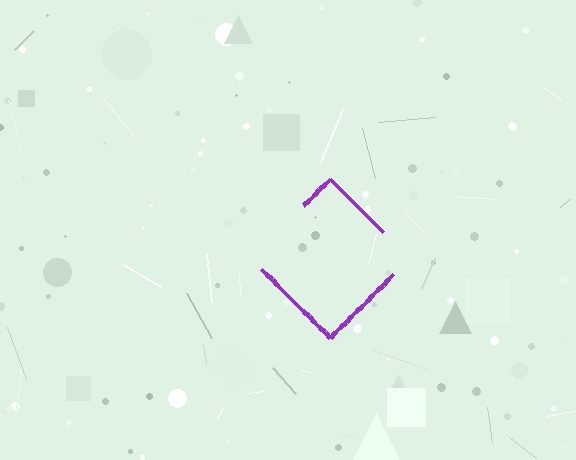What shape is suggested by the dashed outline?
The dashed outline suggests a diamond.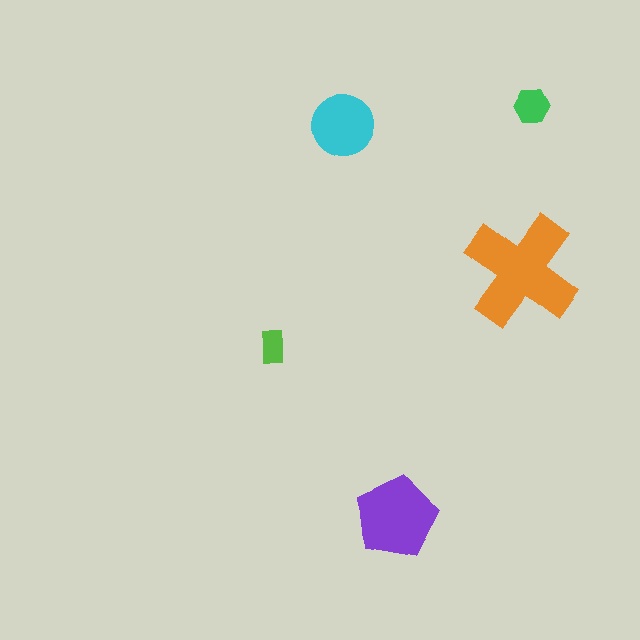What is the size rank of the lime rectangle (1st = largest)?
5th.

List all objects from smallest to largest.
The lime rectangle, the green hexagon, the cyan circle, the purple pentagon, the orange cross.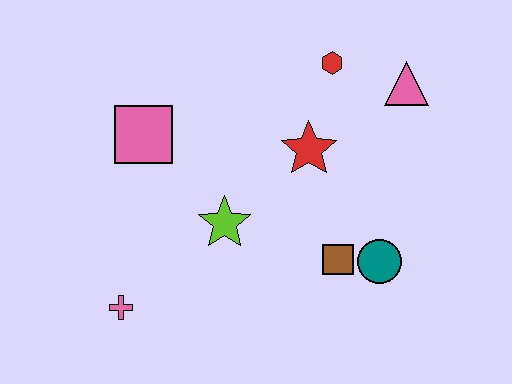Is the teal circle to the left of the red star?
No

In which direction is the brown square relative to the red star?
The brown square is below the red star.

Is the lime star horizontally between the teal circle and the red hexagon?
No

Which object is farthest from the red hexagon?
The pink cross is farthest from the red hexagon.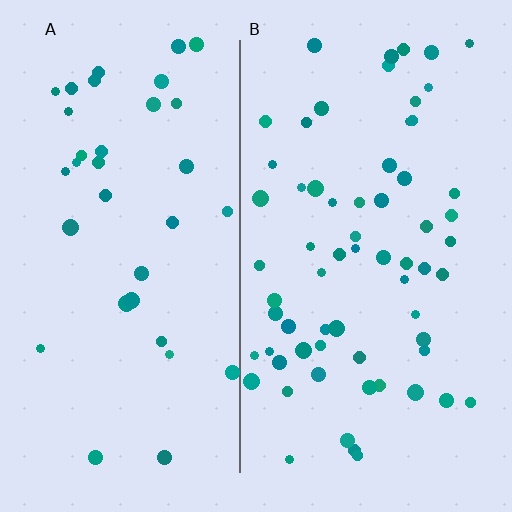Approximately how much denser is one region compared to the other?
Approximately 1.9× — region B over region A.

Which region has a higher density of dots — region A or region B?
B (the right).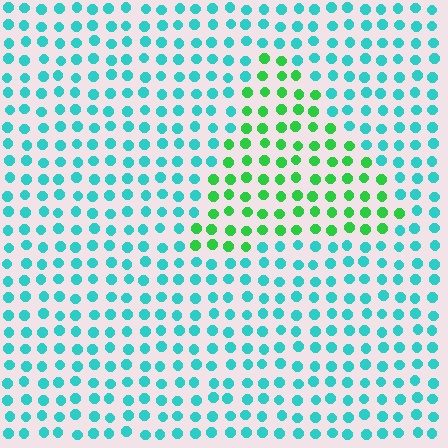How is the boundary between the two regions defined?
The boundary is defined purely by a slight shift in hue (about 49 degrees). Spacing, size, and orientation are identical on both sides.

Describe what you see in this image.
The image is filled with small cyan elements in a uniform arrangement. A triangle-shaped region is visible where the elements are tinted to a slightly different hue, forming a subtle color boundary.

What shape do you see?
I see a triangle.